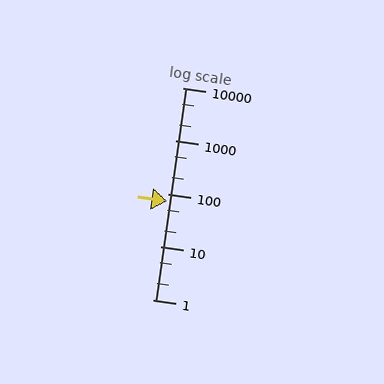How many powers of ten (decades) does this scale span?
The scale spans 4 decades, from 1 to 10000.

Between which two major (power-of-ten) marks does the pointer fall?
The pointer is between 10 and 100.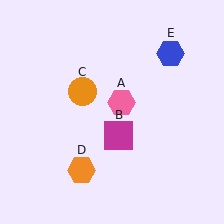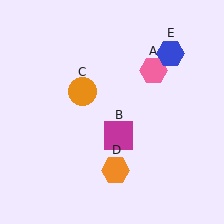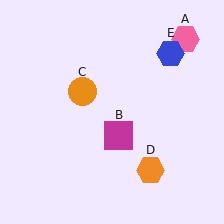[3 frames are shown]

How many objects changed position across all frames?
2 objects changed position: pink hexagon (object A), orange hexagon (object D).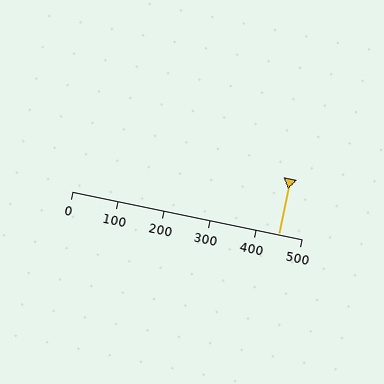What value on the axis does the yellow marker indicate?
The marker indicates approximately 450.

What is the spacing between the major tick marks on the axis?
The major ticks are spaced 100 apart.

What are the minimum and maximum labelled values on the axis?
The axis runs from 0 to 500.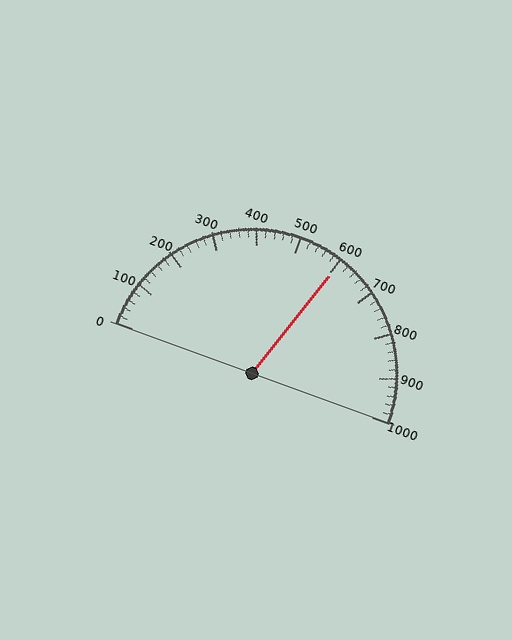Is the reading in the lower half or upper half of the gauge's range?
The reading is in the upper half of the range (0 to 1000).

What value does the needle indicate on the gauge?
The needle indicates approximately 600.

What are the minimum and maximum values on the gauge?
The gauge ranges from 0 to 1000.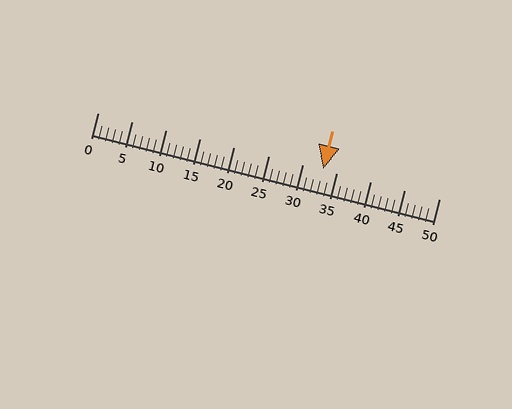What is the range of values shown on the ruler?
The ruler shows values from 0 to 50.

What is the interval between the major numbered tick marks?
The major tick marks are spaced 5 units apart.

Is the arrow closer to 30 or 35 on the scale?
The arrow is closer to 35.